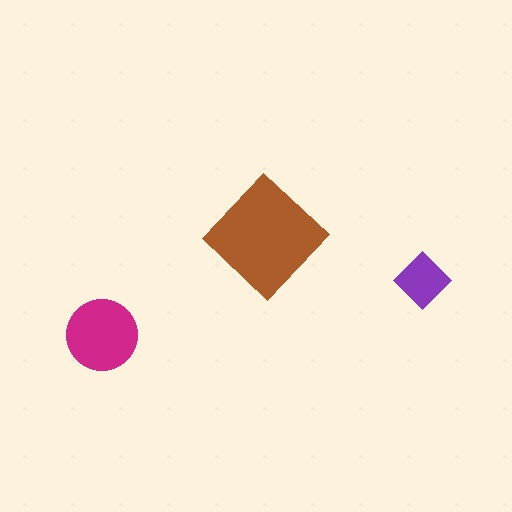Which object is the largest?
The brown diamond.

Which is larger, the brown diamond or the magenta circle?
The brown diamond.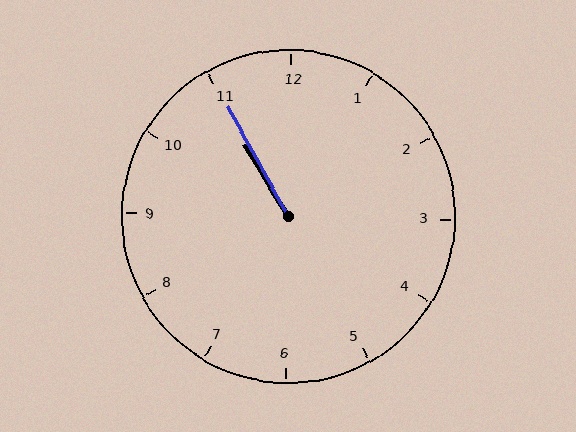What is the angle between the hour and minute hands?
Approximately 2 degrees.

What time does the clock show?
10:55.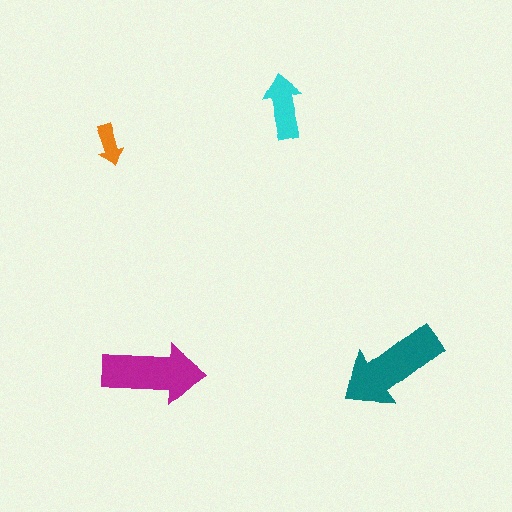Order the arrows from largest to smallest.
the teal one, the magenta one, the cyan one, the orange one.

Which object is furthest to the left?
The orange arrow is leftmost.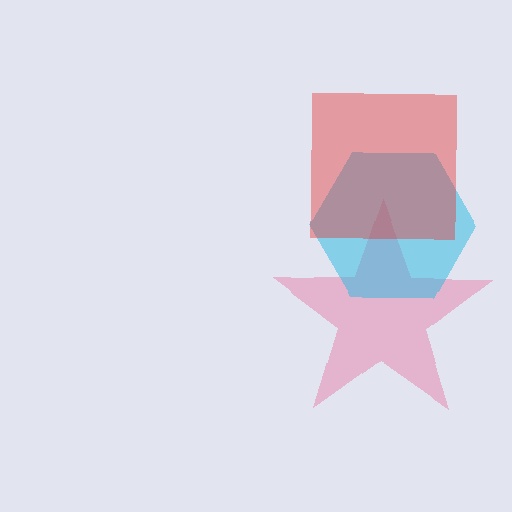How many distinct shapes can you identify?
There are 3 distinct shapes: a pink star, a cyan hexagon, a red square.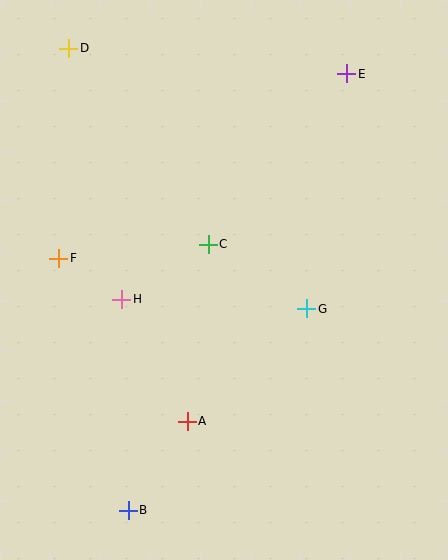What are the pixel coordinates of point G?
Point G is at (307, 309).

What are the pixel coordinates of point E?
Point E is at (347, 74).